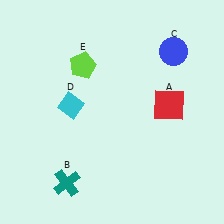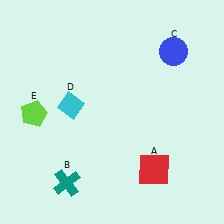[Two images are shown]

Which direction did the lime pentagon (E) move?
The lime pentagon (E) moved left.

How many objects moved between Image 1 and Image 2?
2 objects moved between the two images.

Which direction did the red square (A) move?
The red square (A) moved down.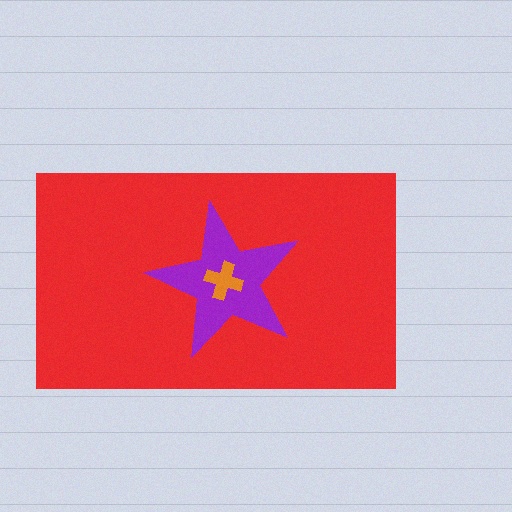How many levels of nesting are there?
3.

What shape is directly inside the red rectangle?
The purple star.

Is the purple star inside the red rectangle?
Yes.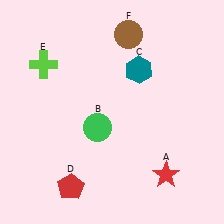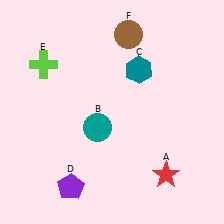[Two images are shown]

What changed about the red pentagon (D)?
In Image 1, D is red. In Image 2, it changed to purple.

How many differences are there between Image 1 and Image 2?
There are 2 differences between the two images.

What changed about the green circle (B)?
In Image 1, B is green. In Image 2, it changed to teal.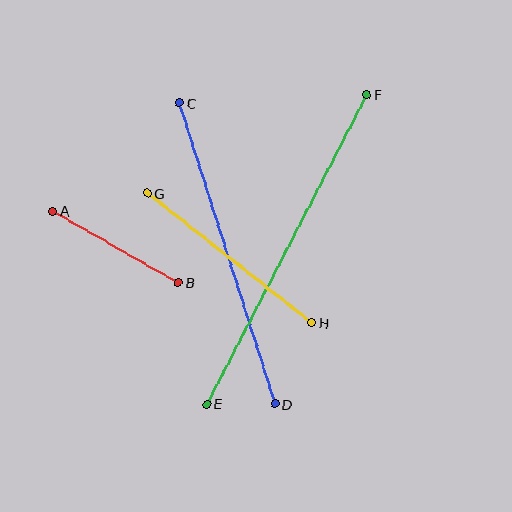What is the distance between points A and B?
The distance is approximately 144 pixels.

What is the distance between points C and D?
The distance is approximately 316 pixels.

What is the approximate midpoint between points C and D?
The midpoint is at approximately (227, 253) pixels.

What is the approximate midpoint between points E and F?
The midpoint is at approximately (287, 249) pixels.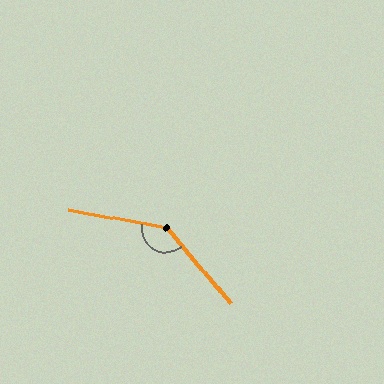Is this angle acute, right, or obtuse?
It is obtuse.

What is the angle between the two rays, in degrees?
Approximately 140 degrees.